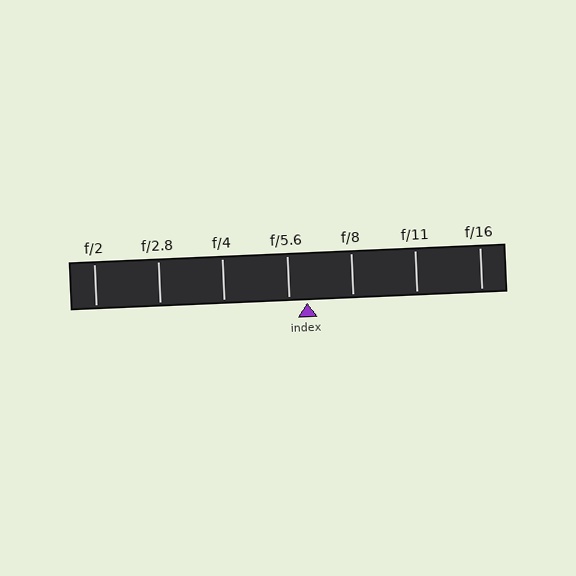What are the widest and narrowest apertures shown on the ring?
The widest aperture shown is f/2 and the narrowest is f/16.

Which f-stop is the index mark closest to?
The index mark is closest to f/5.6.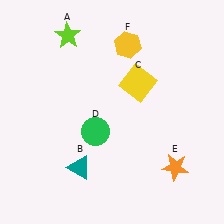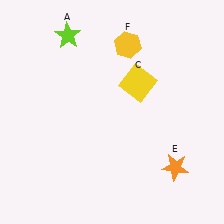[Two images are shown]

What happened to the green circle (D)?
The green circle (D) was removed in Image 2. It was in the bottom-left area of Image 1.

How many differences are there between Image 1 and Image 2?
There are 2 differences between the two images.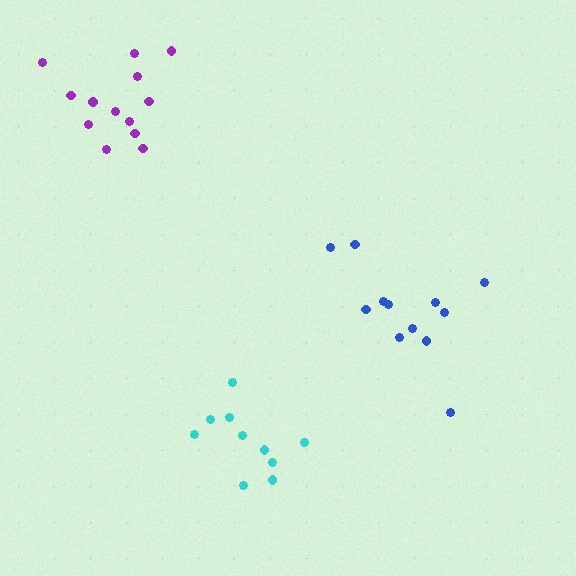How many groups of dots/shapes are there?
There are 3 groups.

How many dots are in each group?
Group 1: 10 dots, Group 2: 12 dots, Group 3: 13 dots (35 total).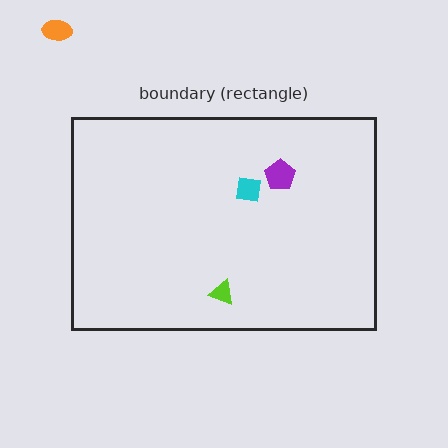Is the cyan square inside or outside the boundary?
Inside.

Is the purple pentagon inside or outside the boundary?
Inside.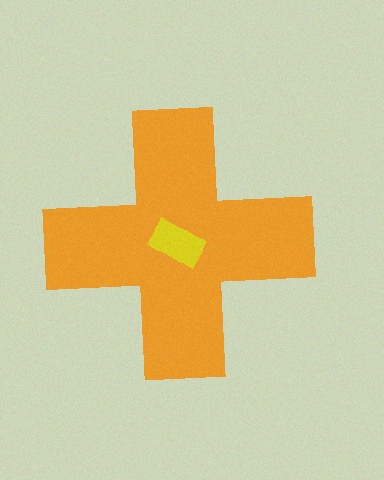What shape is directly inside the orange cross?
The yellow rectangle.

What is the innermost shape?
The yellow rectangle.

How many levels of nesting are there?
2.